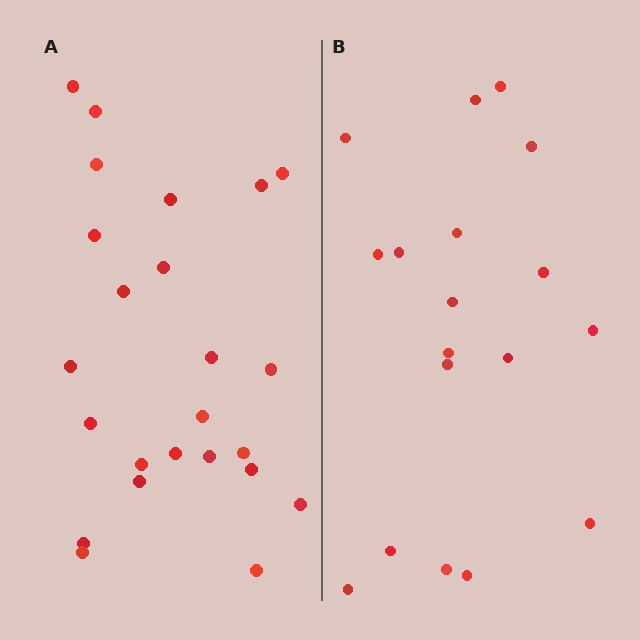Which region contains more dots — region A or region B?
Region A (the left region) has more dots.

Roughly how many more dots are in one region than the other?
Region A has about 6 more dots than region B.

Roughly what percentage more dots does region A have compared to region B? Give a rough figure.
About 35% more.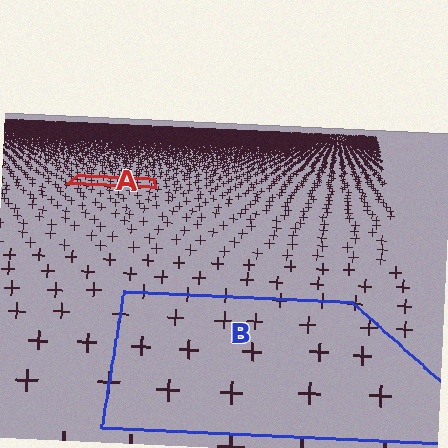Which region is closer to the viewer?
Region B is closer. The texture elements there are larger and more spread out.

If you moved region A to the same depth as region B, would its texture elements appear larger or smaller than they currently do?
They would appear larger. At a closer depth, the same texture elements are projected at a bigger on-screen size.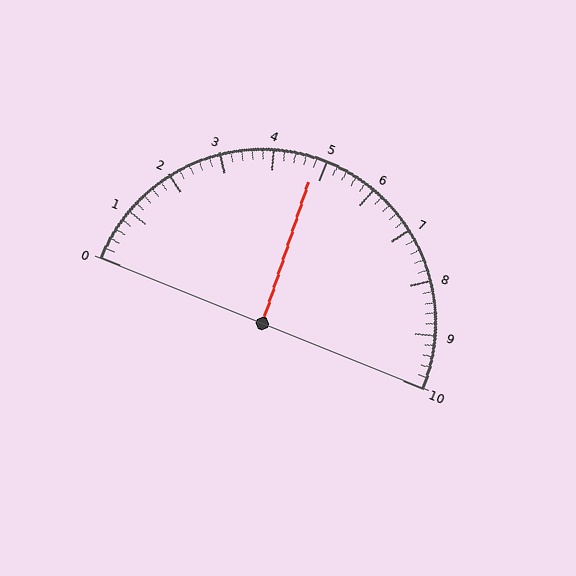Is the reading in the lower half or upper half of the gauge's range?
The reading is in the lower half of the range (0 to 10).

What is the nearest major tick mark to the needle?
The nearest major tick mark is 5.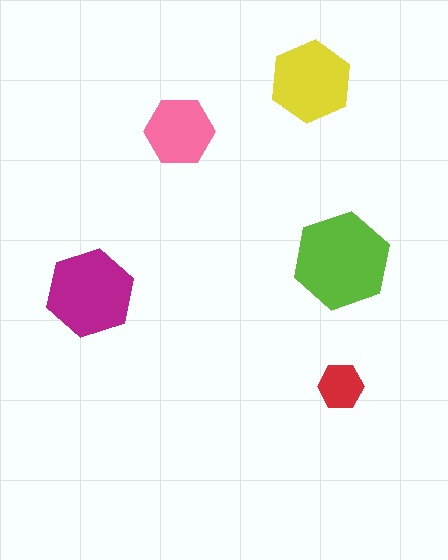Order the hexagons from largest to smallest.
the lime one, the magenta one, the yellow one, the pink one, the red one.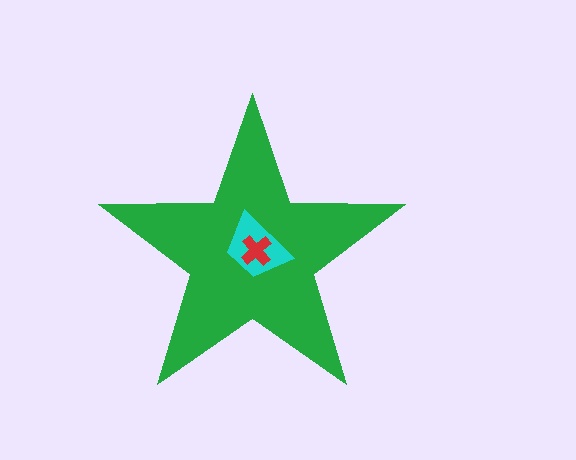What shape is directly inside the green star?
The cyan trapezoid.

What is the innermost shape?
The red cross.